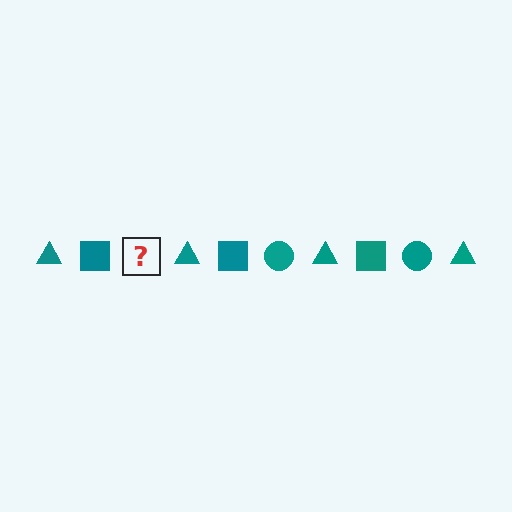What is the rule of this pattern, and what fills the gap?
The rule is that the pattern cycles through triangle, square, circle shapes in teal. The gap should be filled with a teal circle.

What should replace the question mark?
The question mark should be replaced with a teal circle.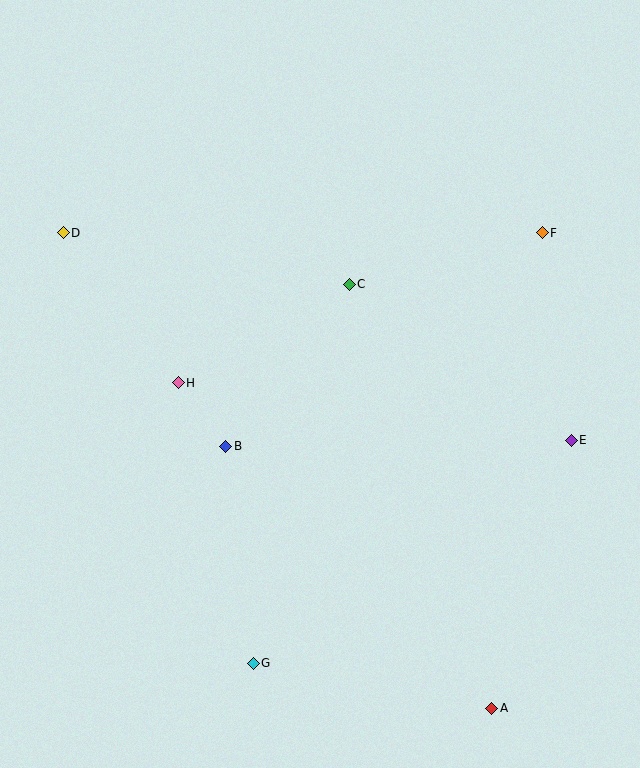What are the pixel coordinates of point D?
Point D is at (63, 233).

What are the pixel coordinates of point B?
Point B is at (226, 446).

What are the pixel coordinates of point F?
Point F is at (542, 233).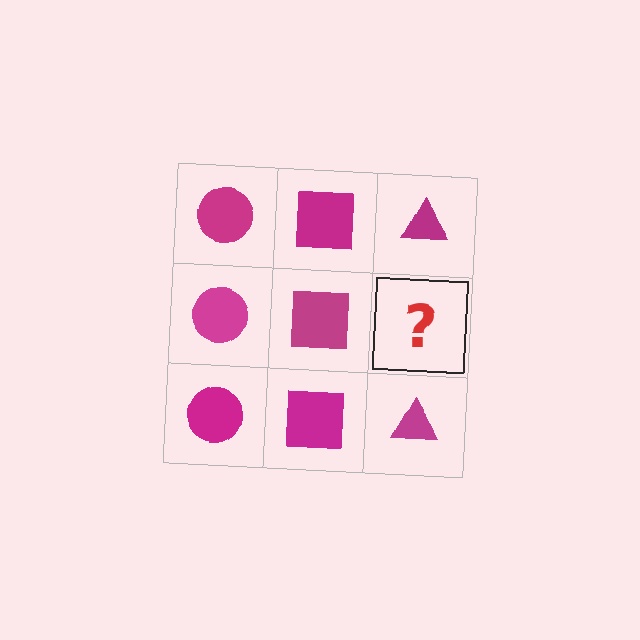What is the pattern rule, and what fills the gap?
The rule is that each column has a consistent shape. The gap should be filled with a magenta triangle.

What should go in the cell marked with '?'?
The missing cell should contain a magenta triangle.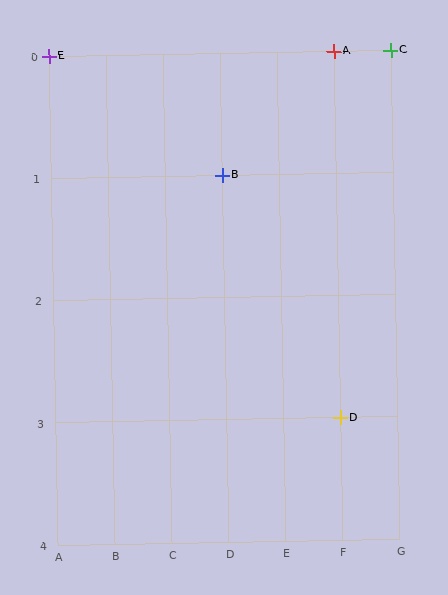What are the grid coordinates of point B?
Point B is at grid coordinates (D, 1).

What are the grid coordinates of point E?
Point E is at grid coordinates (A, 0).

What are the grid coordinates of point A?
Point A is at grid coordinates (F, 0).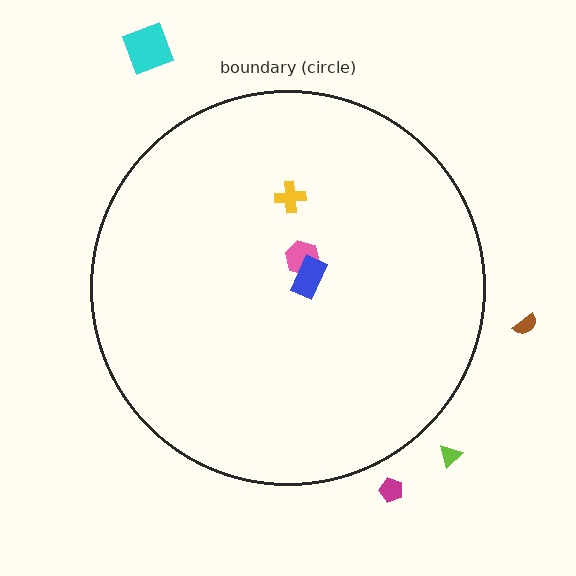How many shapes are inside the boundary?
3 inside, 4 outside.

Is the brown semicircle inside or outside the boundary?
Outside.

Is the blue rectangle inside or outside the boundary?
Inside.